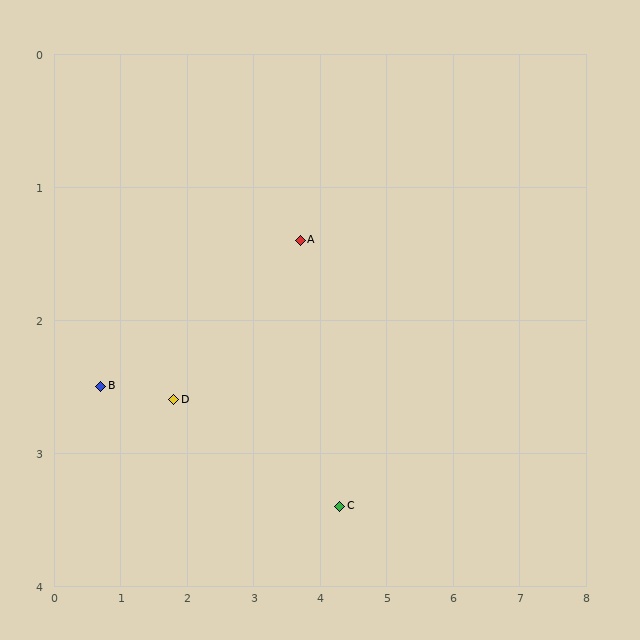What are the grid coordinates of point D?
Point D is at approximately (1.8, 2.6).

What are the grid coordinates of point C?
Point C is at approximately (4.3, 3.4).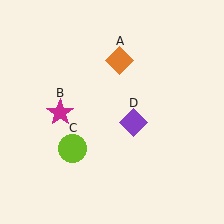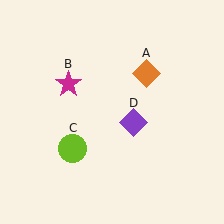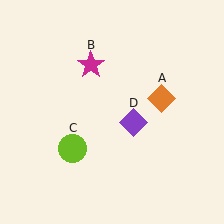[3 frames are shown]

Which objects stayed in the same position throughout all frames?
Lime circle (object C) and purple diamond (object D) remained stationary.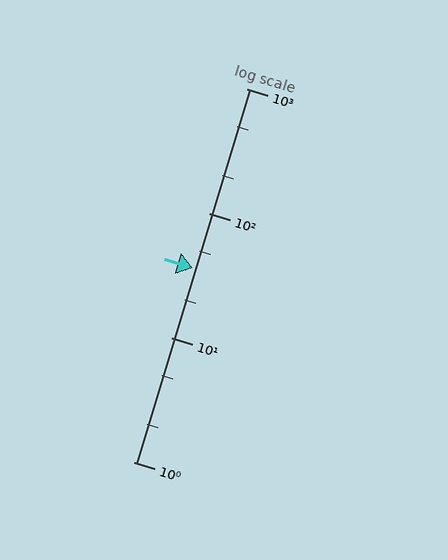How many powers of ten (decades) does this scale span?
The scale spans 3 decades, from 1 to 1000.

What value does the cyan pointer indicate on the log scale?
The pointer indicates approximately 36.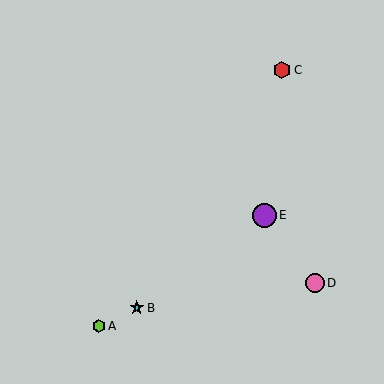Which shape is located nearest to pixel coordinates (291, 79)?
The red hexagon (labeled C) at (282, 70) is nearest to that location.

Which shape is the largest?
The purple circle (labeled E) is the largest.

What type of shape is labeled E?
Shape E is a purple circle.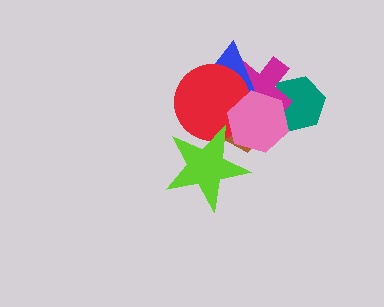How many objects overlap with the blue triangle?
4 objects overlap with the blue triangle.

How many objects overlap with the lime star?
3 objects overlap with the lime star.